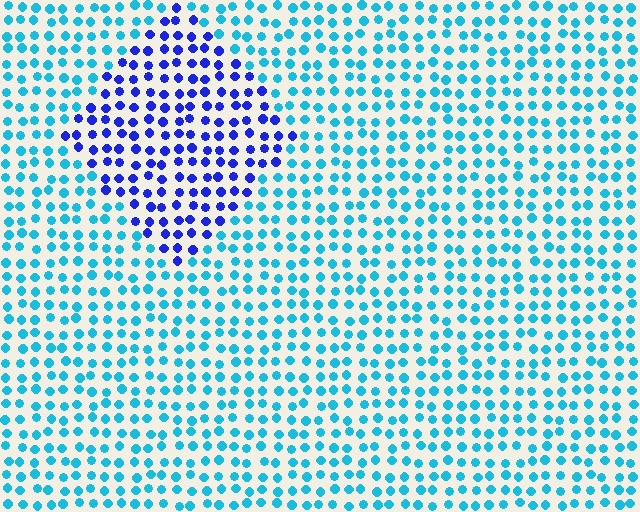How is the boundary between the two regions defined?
The boundary is defined purely by a slight shift in hue (about 48 degrees). Spacing, size, and orientation are identical on both sides.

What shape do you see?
I see a diamond.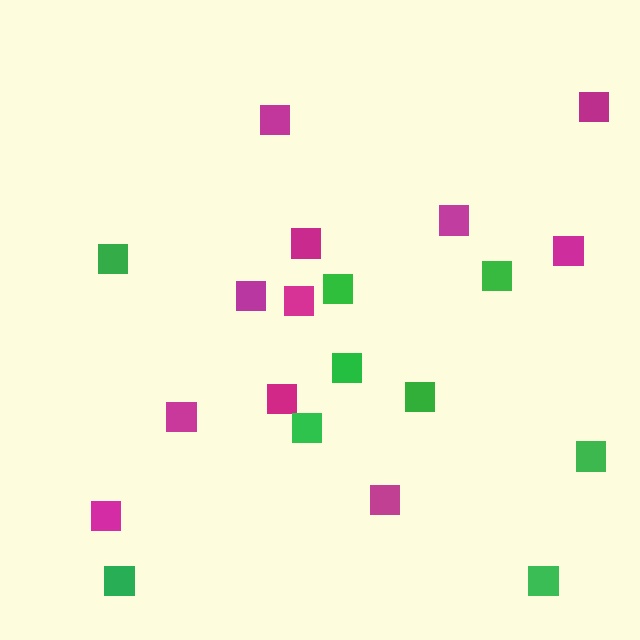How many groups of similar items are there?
There are 2 groups: one group of magenta squares (11) and one group of green squares (9).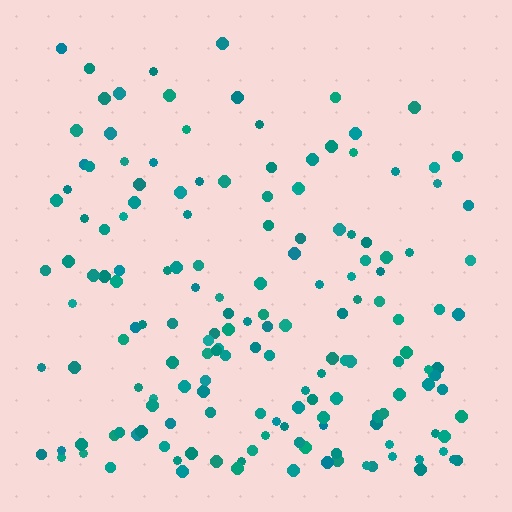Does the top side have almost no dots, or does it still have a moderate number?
Still a moderate number, just noticeably fewer than the bottom.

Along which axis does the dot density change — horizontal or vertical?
Vertical.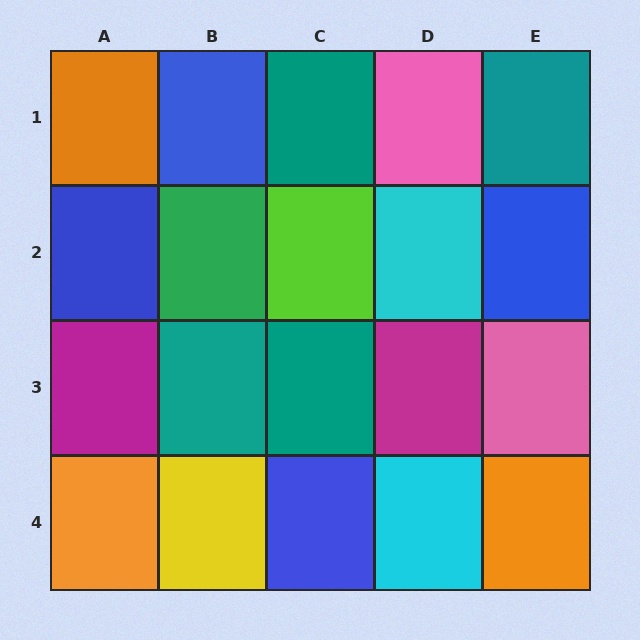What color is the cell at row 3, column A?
Magenta.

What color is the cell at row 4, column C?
Blue.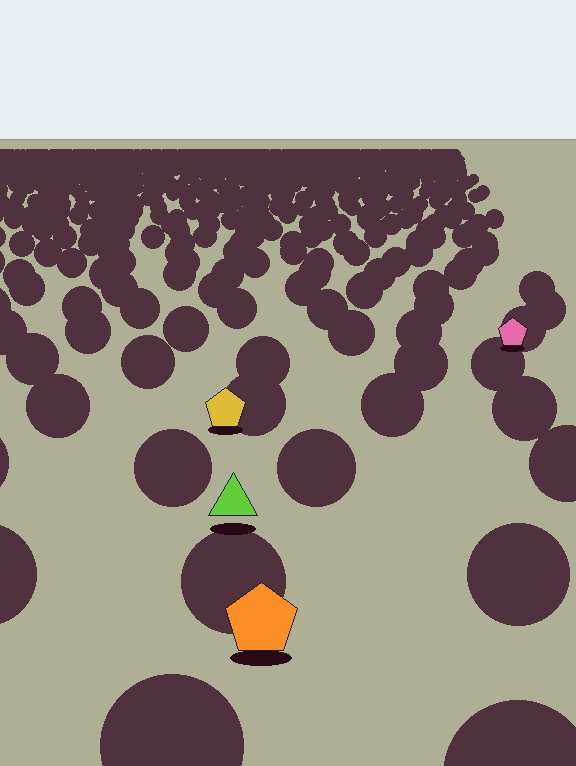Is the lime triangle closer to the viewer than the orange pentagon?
No. The orange pentagon is closer — you can tell from the texture gradient: the ground texture is coarser near it.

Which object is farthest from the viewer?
The pink pentagon is farthest from the viewer. It appears smaller and the ground texture around it is denser.